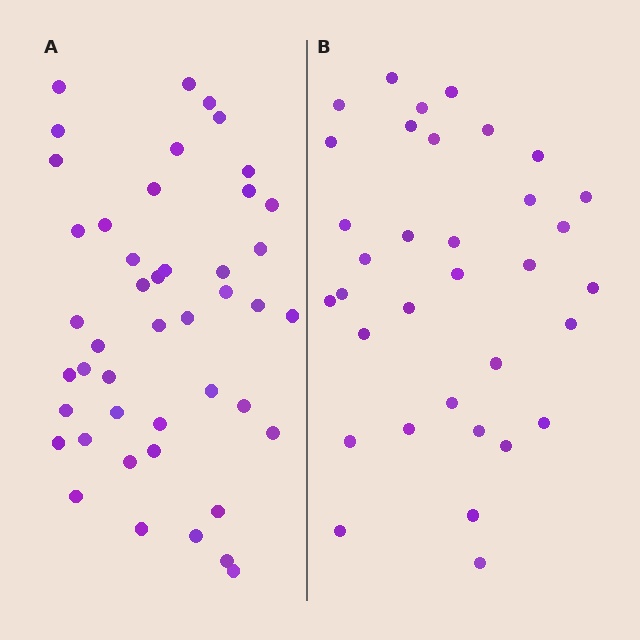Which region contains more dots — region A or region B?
Region A (the left region) has more dots.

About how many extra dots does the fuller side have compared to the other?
Region A has roughly 12 or so more dots than region B.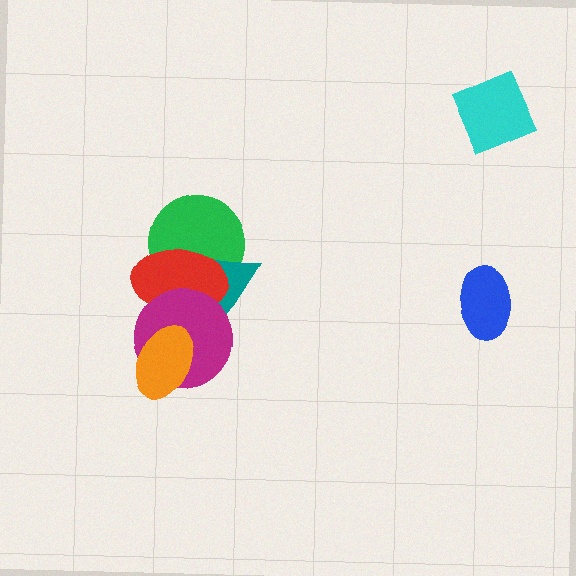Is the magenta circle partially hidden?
Yes, it is partially covered by another shape.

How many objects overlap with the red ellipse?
3 objects overlap with the red ellipse.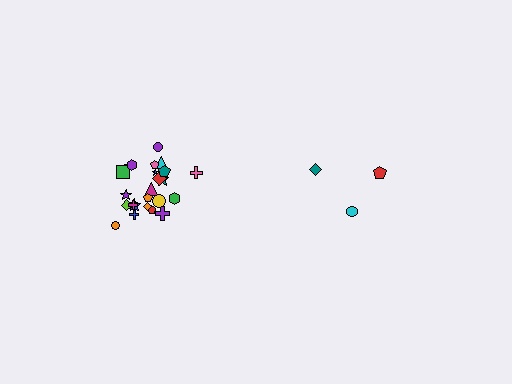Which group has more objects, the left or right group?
The left group.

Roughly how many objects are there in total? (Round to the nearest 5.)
Roughly 30 objects in total.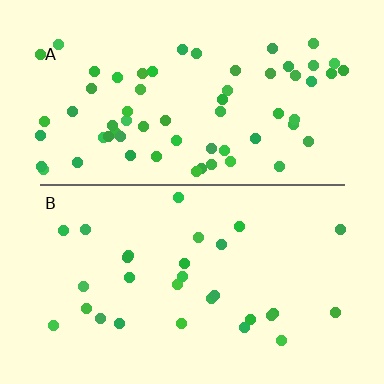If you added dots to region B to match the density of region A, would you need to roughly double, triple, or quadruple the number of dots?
Approximately double.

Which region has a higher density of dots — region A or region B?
A (the top).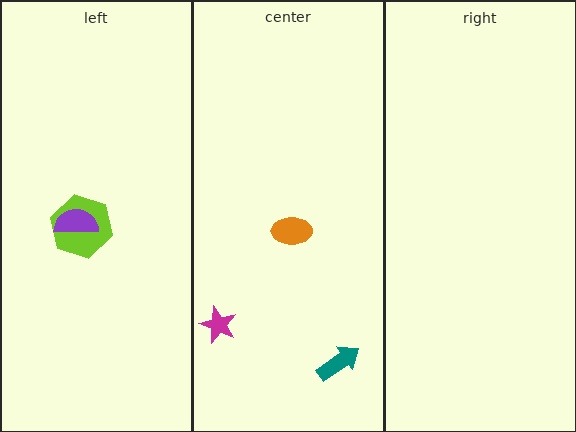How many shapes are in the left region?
2.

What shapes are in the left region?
The lime hexagon, the purple semicircle.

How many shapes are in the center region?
3.